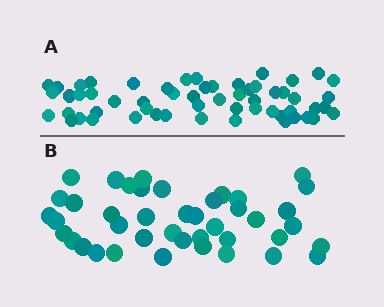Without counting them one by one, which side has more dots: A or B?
Region A (the top region) has more dots.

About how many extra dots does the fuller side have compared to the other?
Region A has approximately 15 more dots than region B.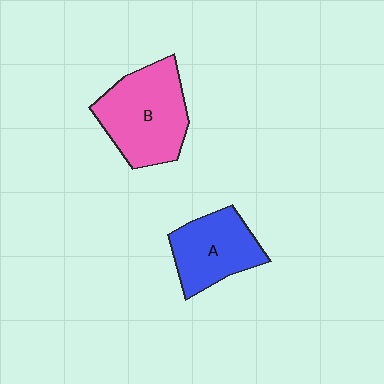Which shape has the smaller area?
Shape A (blue).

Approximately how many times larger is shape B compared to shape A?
Approximately 1.3 times.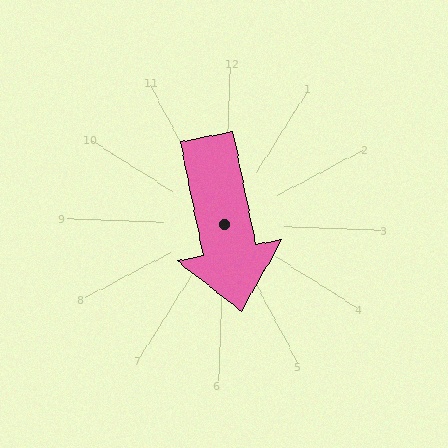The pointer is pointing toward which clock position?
Roughly 6 o'clock.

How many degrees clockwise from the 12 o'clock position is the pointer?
Approximately 167 degrees.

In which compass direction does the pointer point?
South.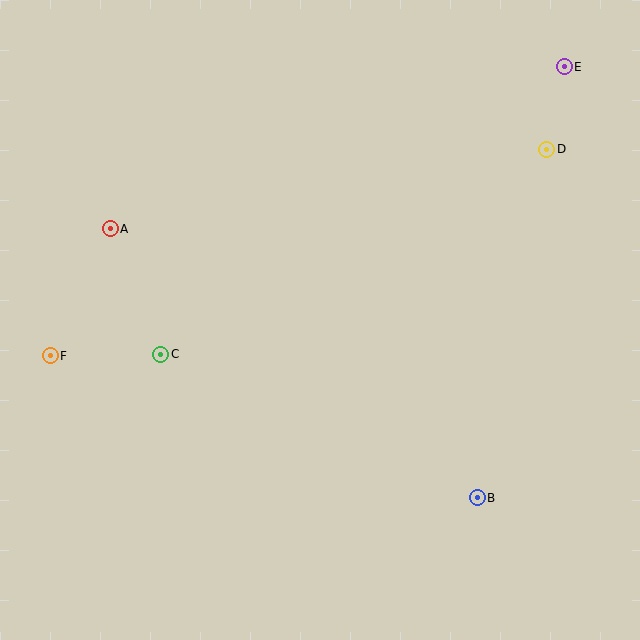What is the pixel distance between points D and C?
The distance between D and C is 437 pixels.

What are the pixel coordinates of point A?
Point A is at (110, 229).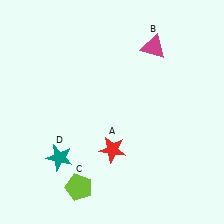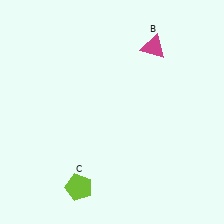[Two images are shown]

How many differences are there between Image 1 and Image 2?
There are 2 differences between the two images.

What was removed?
The red star (A), the teal star (D) were removed in Image 2.